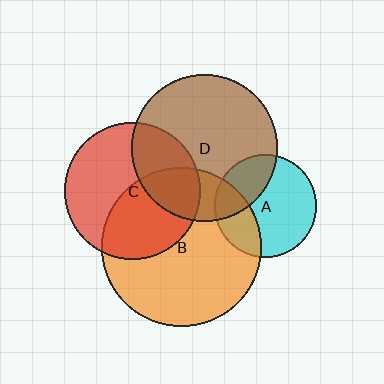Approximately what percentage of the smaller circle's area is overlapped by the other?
Approximately 30%.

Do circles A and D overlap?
Yes.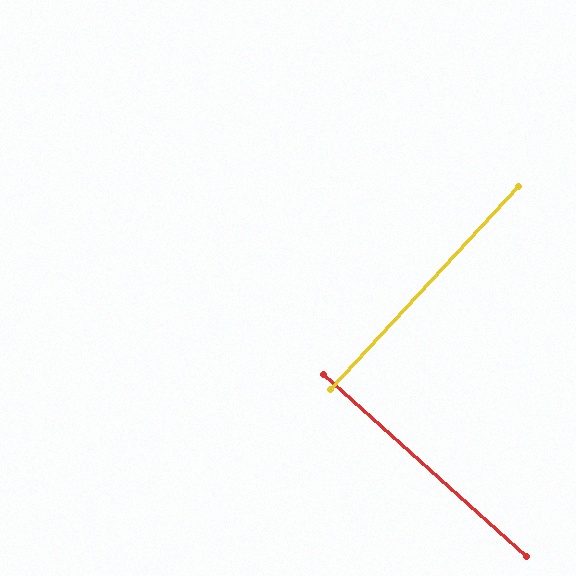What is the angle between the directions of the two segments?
Approximately 89 degrees.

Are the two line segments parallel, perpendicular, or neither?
Perpendicular — they meet at approximately 89°.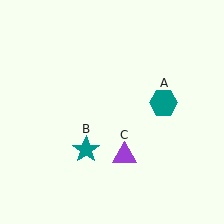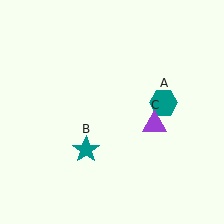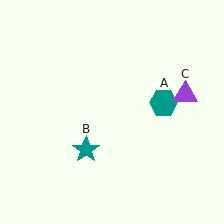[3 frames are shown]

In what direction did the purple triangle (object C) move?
The purple triangle (object C) moved up and to the right.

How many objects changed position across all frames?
1 object changed position: purple triangle (object C).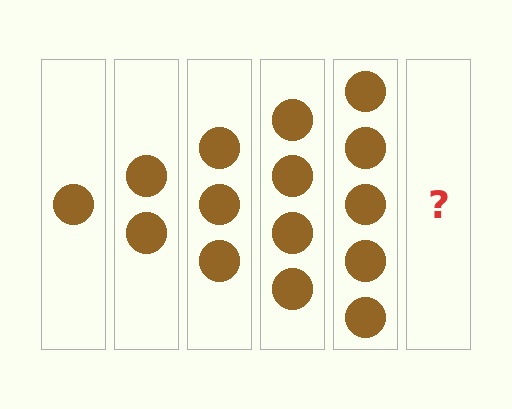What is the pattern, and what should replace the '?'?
The pattern is that each step adds one more circle. The '?' should be 6 circles.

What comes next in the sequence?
The next element should be 6 circles.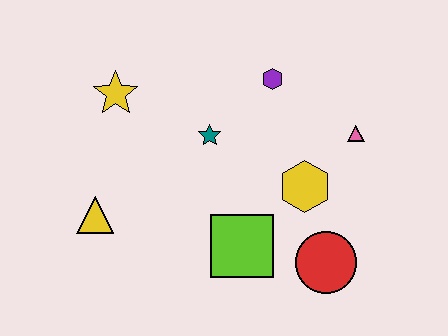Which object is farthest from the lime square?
The yellow star is farthest from the lime square.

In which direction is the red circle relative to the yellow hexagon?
The red circle is below the yellow hexagon.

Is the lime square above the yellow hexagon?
No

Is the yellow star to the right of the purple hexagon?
No